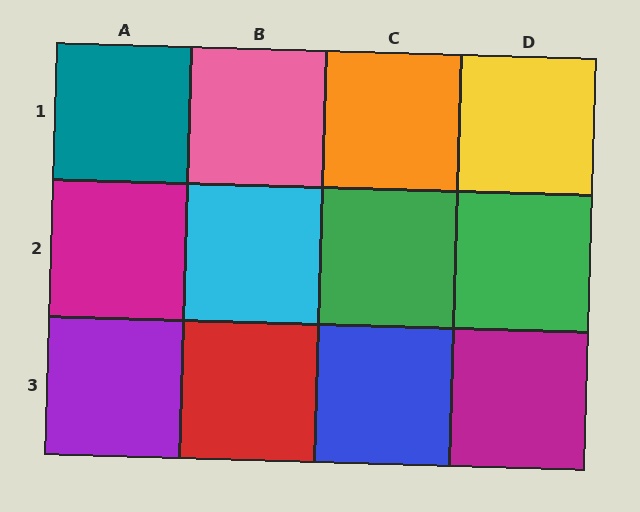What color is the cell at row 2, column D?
Green.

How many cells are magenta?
2 cells are magenta.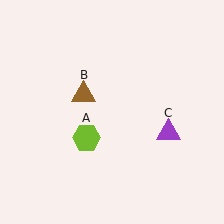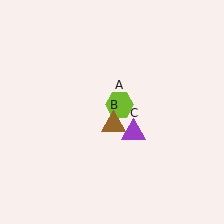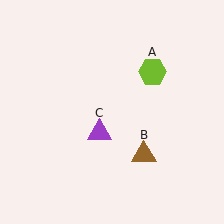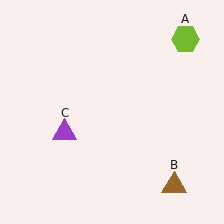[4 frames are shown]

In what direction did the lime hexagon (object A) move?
The lime hexagon (object A) moved up and to the right.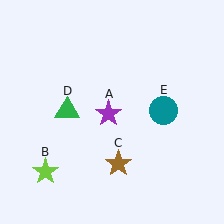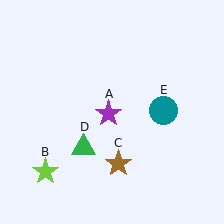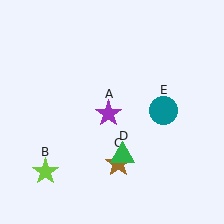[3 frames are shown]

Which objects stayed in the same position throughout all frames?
Purple star (object A) and lime star (object B) and brown star (object C) and teal circle (object E) remained stationary.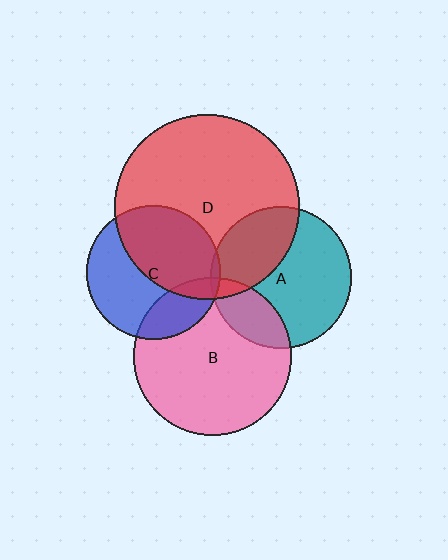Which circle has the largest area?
Circle D (red).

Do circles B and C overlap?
Yes.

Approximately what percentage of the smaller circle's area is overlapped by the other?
Approximately 20%.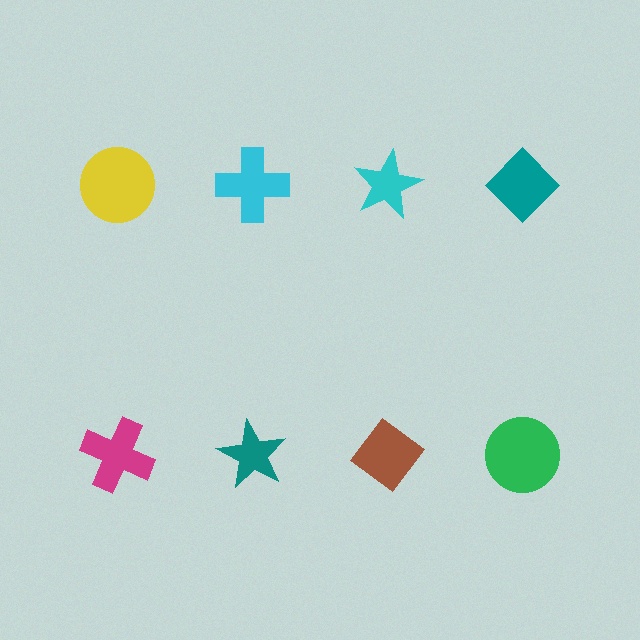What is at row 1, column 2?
A cyan cross.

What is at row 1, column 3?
A cyan star.